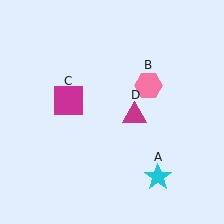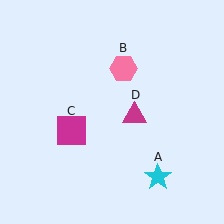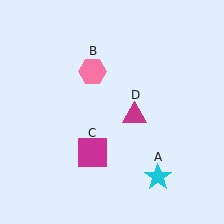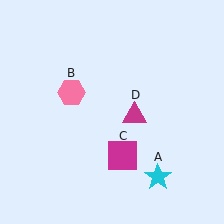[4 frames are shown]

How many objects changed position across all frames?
2 objects changed position: pink hexagon (object B), magenta square (object C).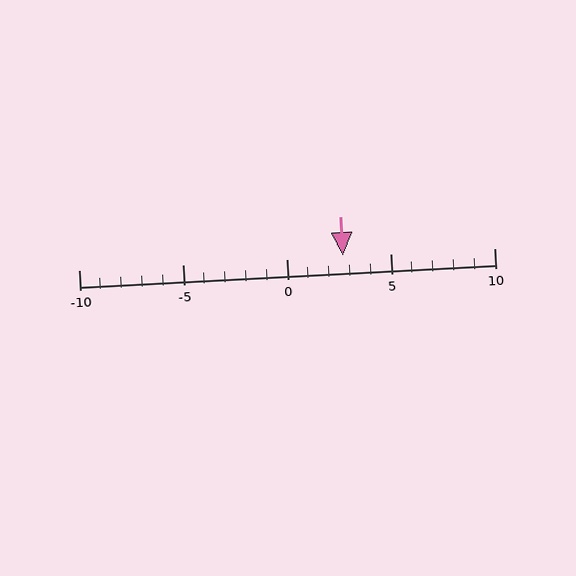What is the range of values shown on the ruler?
The ruler shows values from -10 to 10.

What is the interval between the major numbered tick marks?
The major tick marks are spaced 5 units apart.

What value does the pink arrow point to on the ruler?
The pink arrow points to approximately 3.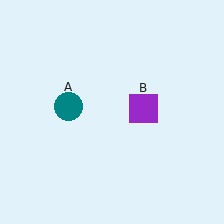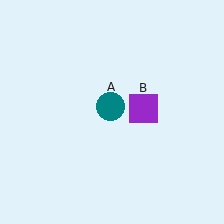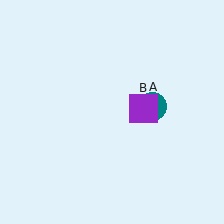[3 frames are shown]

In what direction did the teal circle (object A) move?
The teal circle (object A) moved right.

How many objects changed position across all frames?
1 object changed position: teal circle (object A).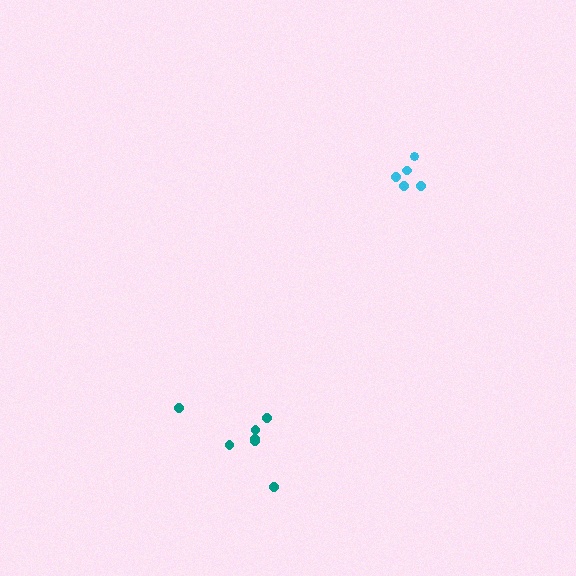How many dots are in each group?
Group 1: 5 dots, Group 2: 7 dots (12 total).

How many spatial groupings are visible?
There are 2 spatial groupings.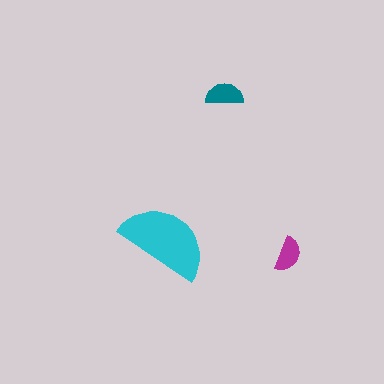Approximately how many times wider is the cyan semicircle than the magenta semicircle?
About 2.5 times wider.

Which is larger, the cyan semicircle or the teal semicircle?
The cyan one.